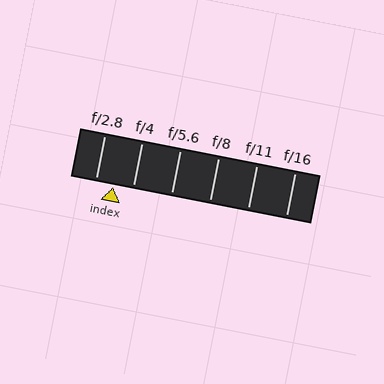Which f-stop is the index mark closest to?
The index mark is closest to f/2.8.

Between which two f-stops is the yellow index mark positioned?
The index mark is between f/2.8 and f/4.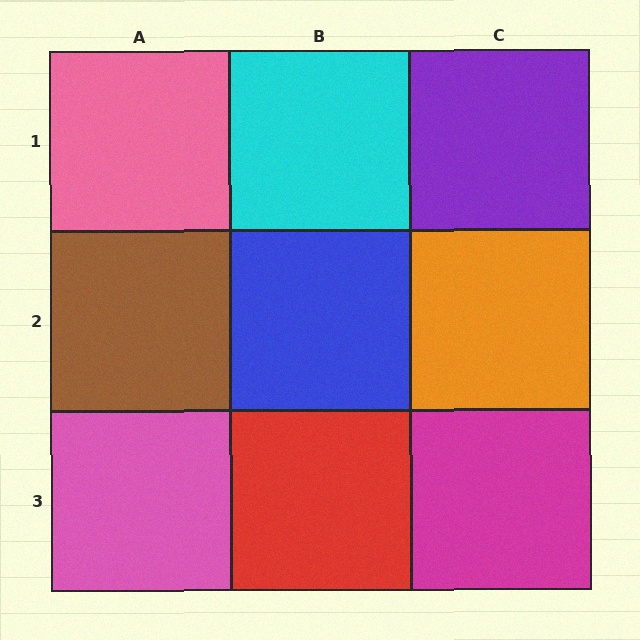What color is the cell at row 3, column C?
Magenta.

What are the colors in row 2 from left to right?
Brown, blue, orange.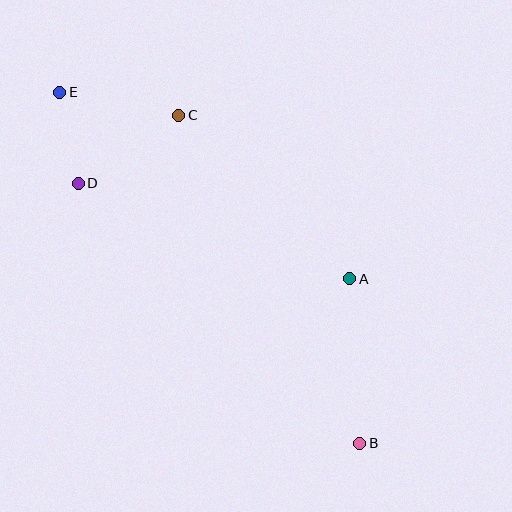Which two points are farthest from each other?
Points B and E are farthest from each other.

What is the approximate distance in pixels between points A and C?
The distance between A and C is approximately 237 pixels.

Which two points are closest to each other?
Points D and E are closest to each other.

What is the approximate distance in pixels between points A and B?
The distance between A and B is approximately 165 pixels.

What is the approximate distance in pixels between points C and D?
The distance between C and D is approximately 121 pixels.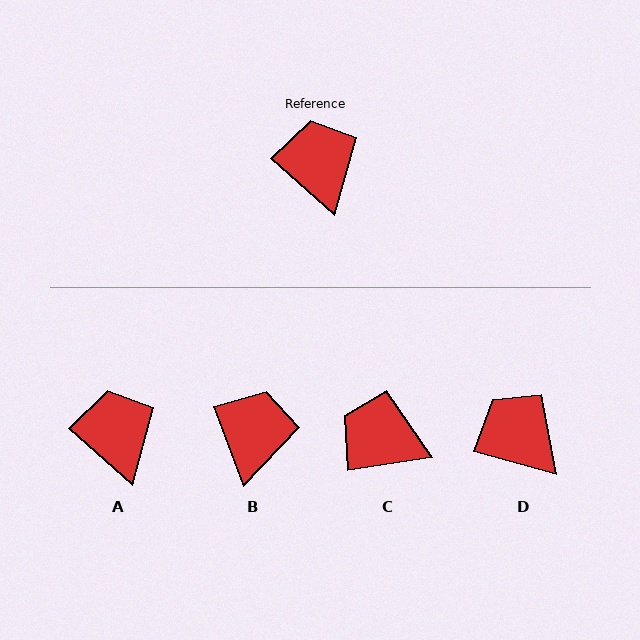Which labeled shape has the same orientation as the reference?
A.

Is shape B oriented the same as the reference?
No, it is off by about 28 degrees.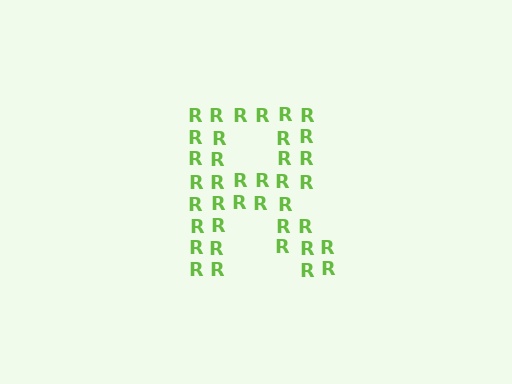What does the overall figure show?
The overall figure shows the letter R.